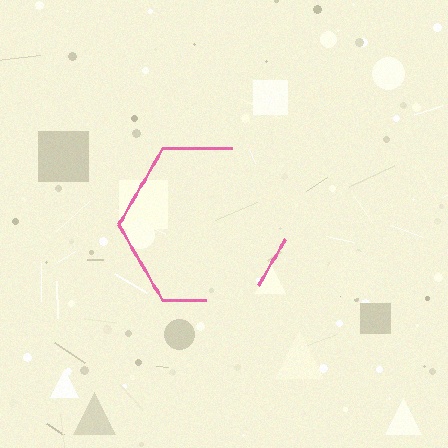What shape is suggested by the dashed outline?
The dashed outline suggests a hexagon.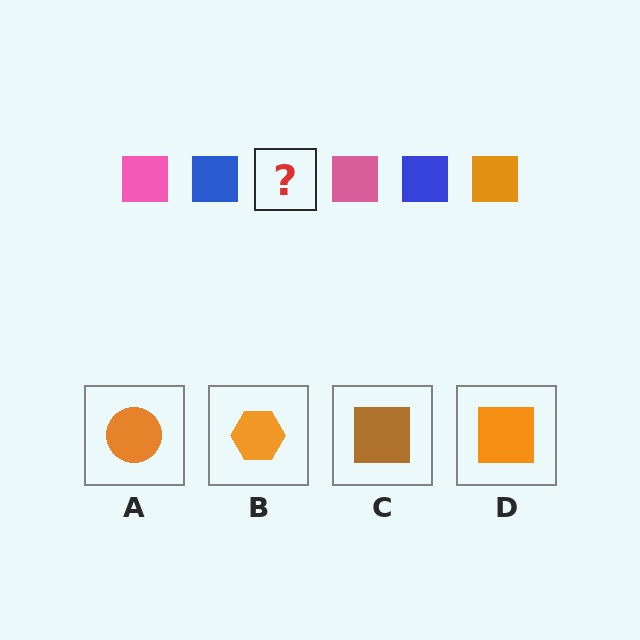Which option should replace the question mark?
Option D.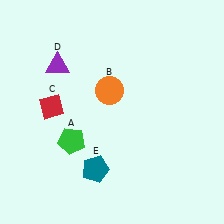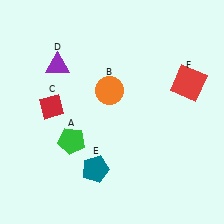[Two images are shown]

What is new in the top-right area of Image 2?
A red square (F) was added in the top-right area of Image 2.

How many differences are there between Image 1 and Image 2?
There is 1 difference between the two images.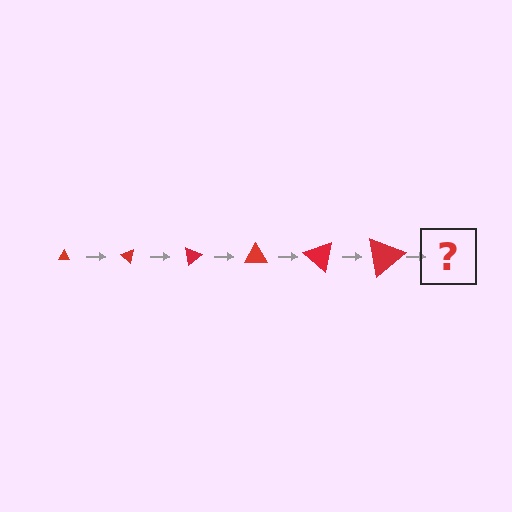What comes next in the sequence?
The next element should be a triangle, larger than the previous one and rotated 240 degrees from the start.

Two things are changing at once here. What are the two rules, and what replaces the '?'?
The two rules are that the triangle grows larger each step and it rotates 40 degrees each step. The '?' should be a triangle, larger than the previous one and rotated 240 degrees from the start.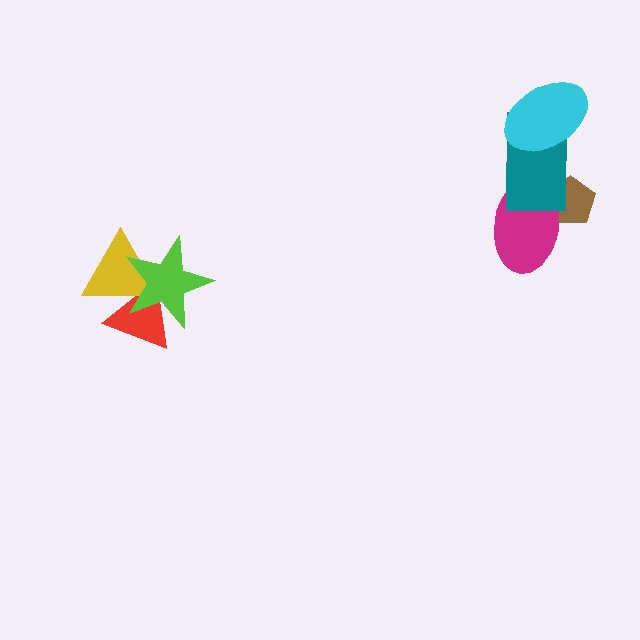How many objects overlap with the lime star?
2 objects overlap with the lime star.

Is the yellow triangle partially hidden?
Yes, it is partially covered by another shape.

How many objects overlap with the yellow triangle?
2 objects overlap with the yellow triangle.